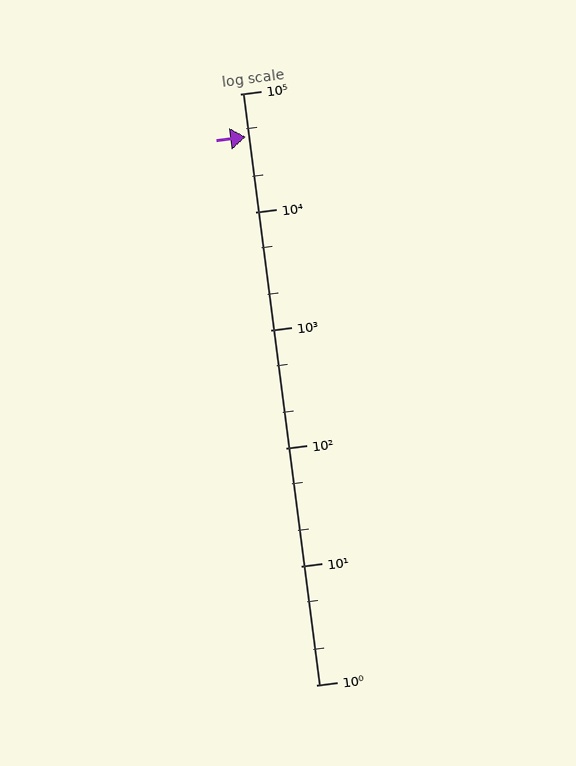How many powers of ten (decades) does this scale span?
The scale spans 5 decades, from 1 to 100000.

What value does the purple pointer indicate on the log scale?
The pointer indicates approximately 43000.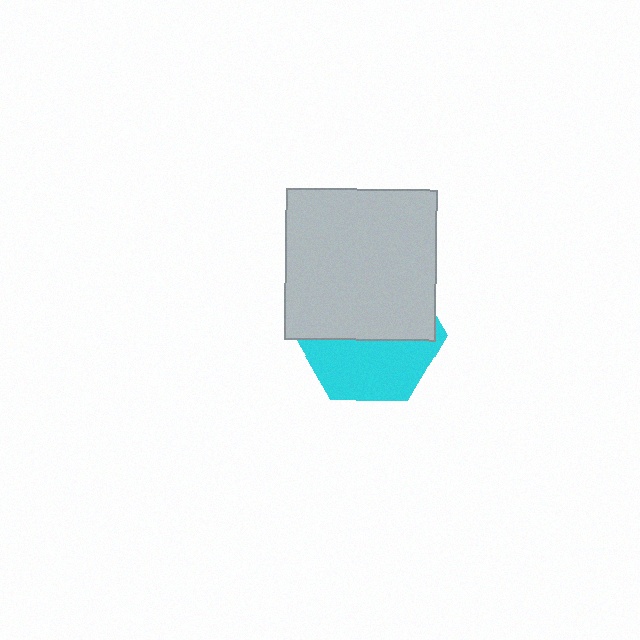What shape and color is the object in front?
The object in front is a light gray square.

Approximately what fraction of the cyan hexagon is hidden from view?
Roughly 55% of the cyan hexagon is hidden behind the light gray square.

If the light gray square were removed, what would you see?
You would see the complete cyan hexagon.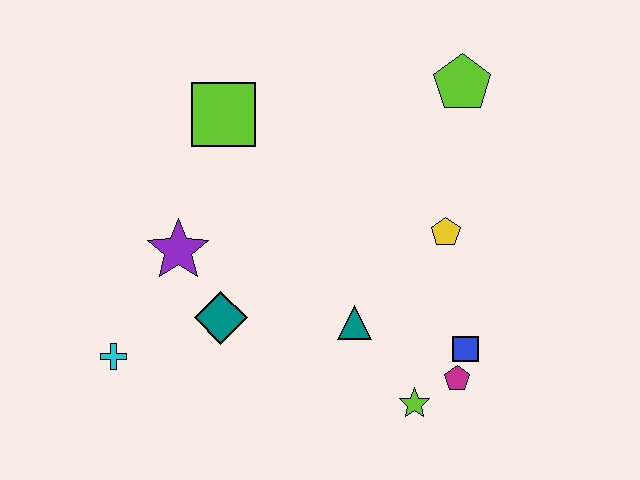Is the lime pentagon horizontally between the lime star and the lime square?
No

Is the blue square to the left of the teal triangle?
No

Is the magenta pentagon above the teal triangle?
No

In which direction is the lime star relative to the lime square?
The lime star is below the lime square.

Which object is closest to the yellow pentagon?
The blue square is closest to the yellow pentagon.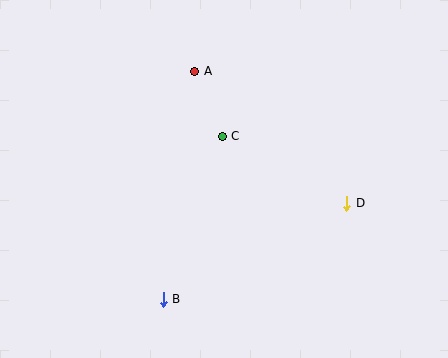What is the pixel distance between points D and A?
The distance between D and A is 201 pixels.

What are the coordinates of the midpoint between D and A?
The midpoint between D and A is at (271, 137).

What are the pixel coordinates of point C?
Point C is at (222, 136).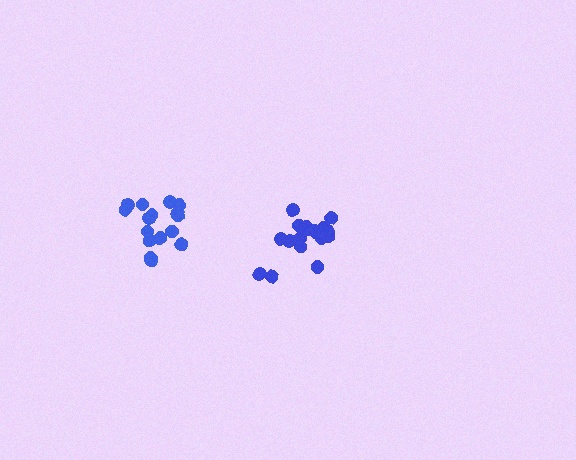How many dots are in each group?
Group 1: 19 dots, Group 2: 16 dots (35 total).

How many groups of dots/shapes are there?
There are 2 groups.